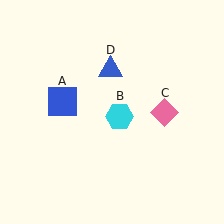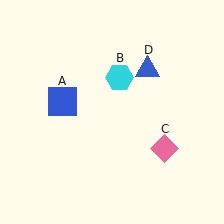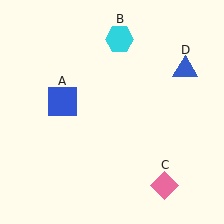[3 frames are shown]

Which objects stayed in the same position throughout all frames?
Blue square (object A) remained stationary.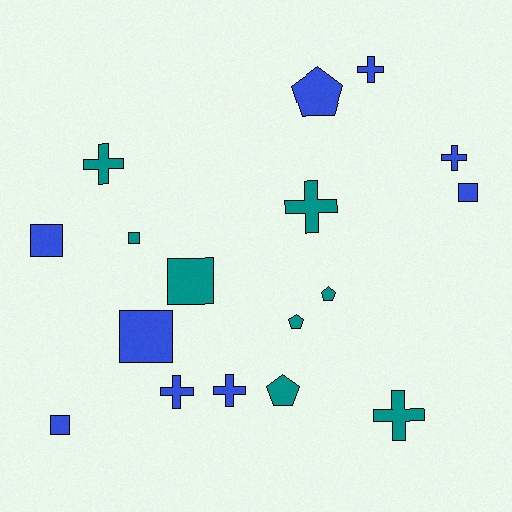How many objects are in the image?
There are 17 objects.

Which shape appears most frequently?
Cross, with 7 objects.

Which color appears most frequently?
Blue, with 9 objects.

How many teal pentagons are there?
There are 3 teal pentagons.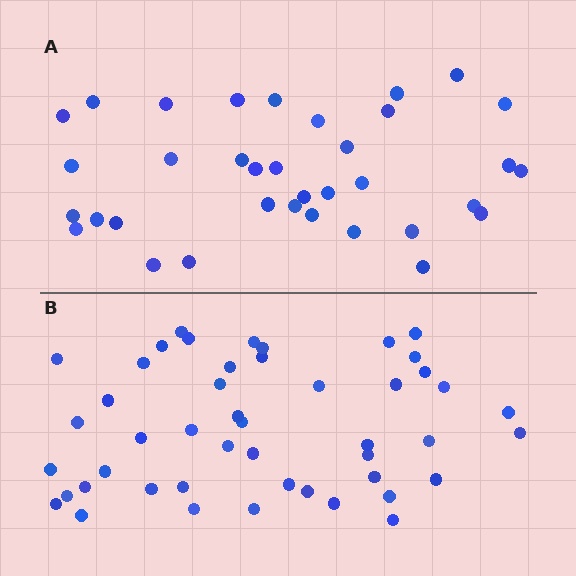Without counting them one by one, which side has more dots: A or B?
Region B (the bottom region) has more dots.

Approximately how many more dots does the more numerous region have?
Region B has roughly 12 or so more dots than region A.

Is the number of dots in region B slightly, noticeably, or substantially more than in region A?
Region B has noticeably more, but not dramatically so. The ratio is roughly 1.3 to 1.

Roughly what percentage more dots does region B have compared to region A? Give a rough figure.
About 35% more.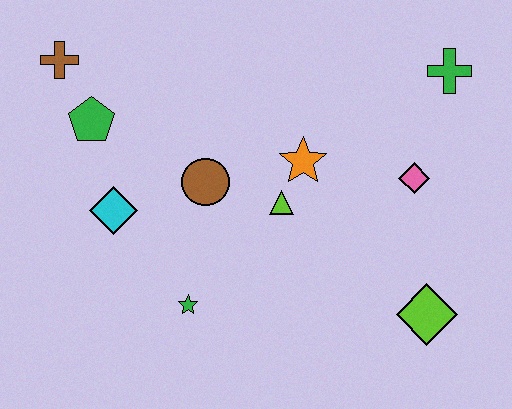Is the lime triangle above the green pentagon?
No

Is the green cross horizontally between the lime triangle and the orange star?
No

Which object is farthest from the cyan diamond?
The green cross is farthest from the cyan diamond.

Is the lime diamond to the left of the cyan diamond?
No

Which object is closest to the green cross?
The pink diamond is closest to the green cross.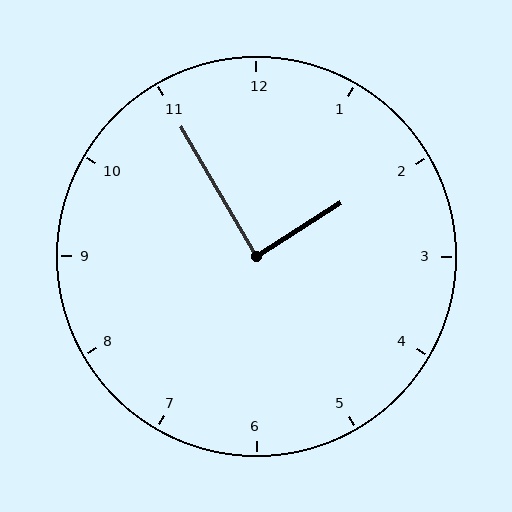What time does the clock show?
1:55.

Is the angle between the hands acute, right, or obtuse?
It is right.